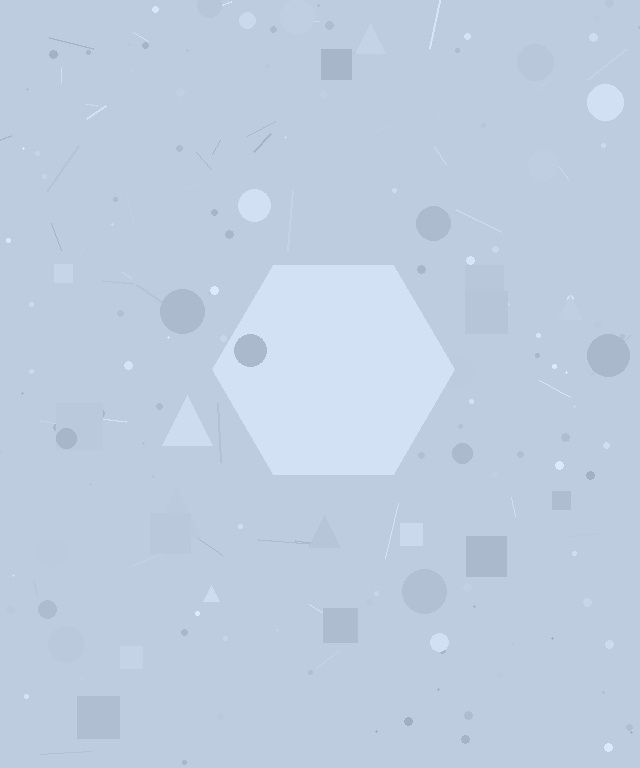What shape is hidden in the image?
A hexagon is hidden in the image.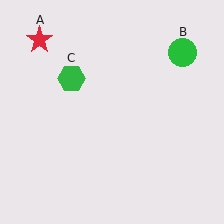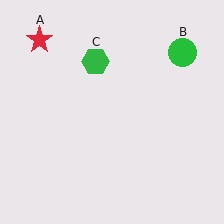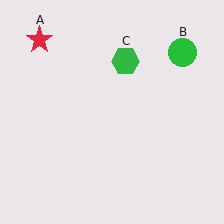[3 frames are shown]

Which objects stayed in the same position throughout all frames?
Red star (object A) and green circle (object B) remained stationary.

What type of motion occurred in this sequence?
The green hexagon (object C) rotated clockwise around the center of the scene.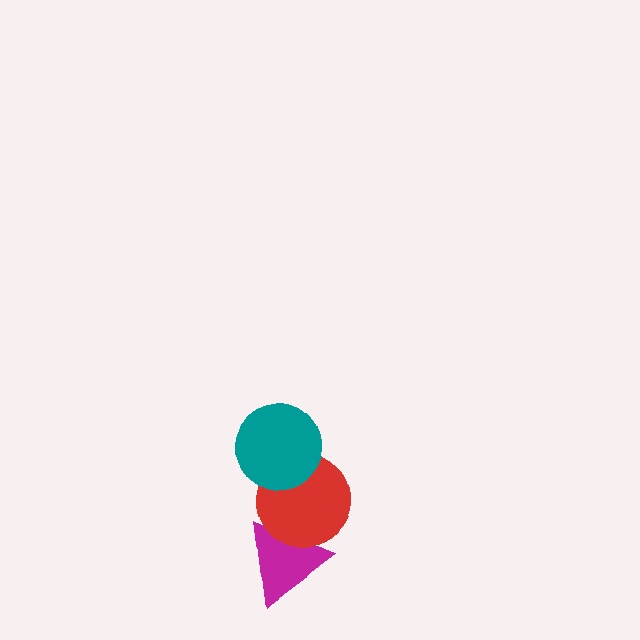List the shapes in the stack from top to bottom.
From top to bottom: the teal circle, the red circle, the magenta triangle.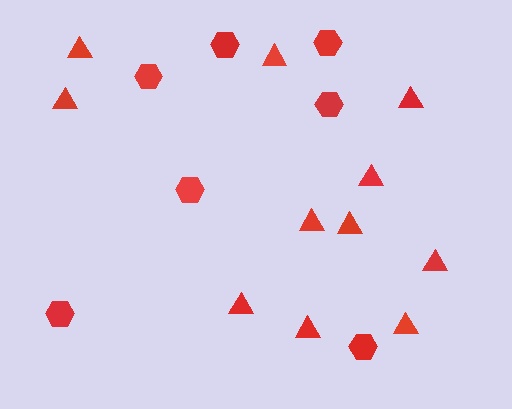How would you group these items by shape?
There are 2 groups: one group of hexagons (7) and one group of triangles (11).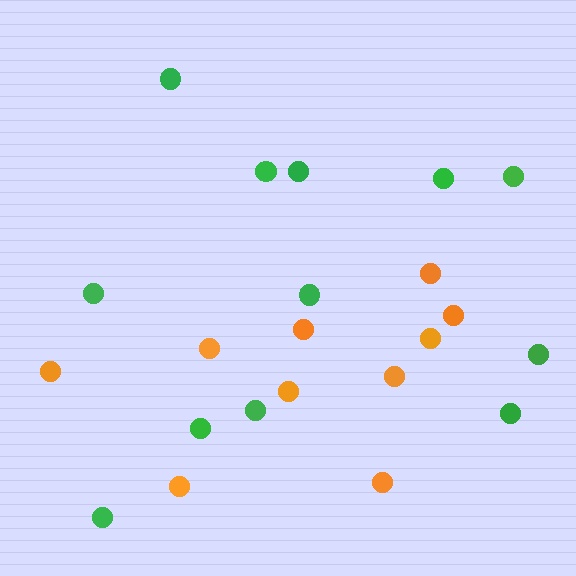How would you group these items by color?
There are 2 groups: one group of orange circles (10) and one group of green circles (12).